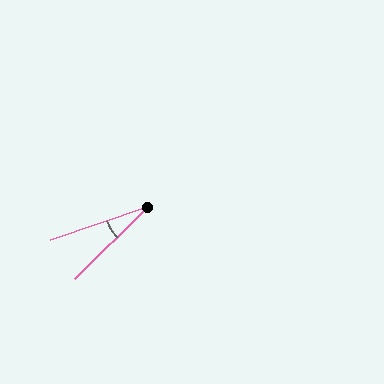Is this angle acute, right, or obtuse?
It is acute.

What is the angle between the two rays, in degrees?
Approximately 26 degrees.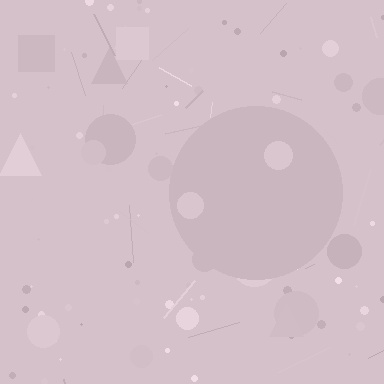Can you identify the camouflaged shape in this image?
The camouflaged shape is a circle.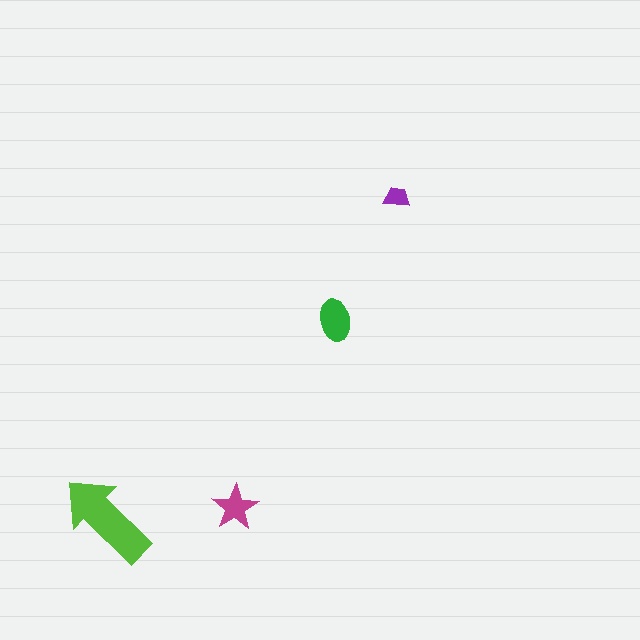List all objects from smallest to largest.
The purple trapezoid, the magenta star, the green ellipse, the lime arrow.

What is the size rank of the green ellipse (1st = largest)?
2nd.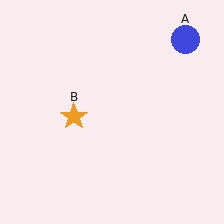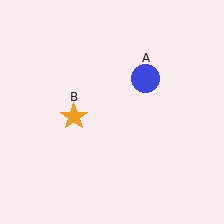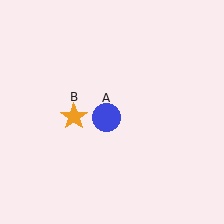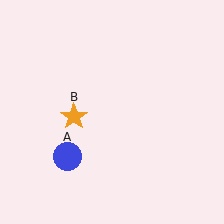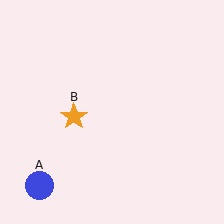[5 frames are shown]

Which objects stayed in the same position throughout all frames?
Orange star (object B) remained stationary.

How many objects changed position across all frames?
1 object changed position: blue circle (object A).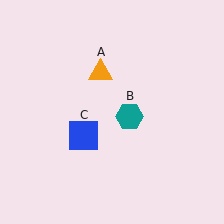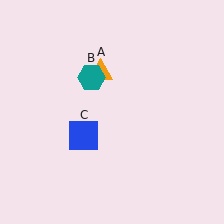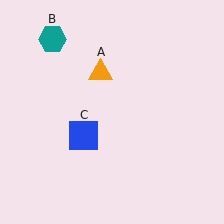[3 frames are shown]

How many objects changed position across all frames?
1 object changed position: teal hexagon (object B).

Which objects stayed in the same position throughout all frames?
Orange triangle (object A) and blue square (object C) remained stationary.